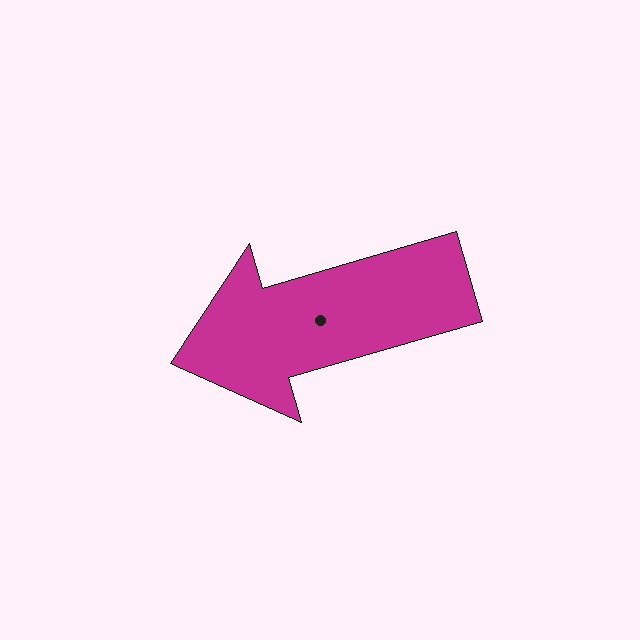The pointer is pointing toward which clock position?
Roughly 8 o'clock.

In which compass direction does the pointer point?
West.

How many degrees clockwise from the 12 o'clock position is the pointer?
Approximately 254 degrees.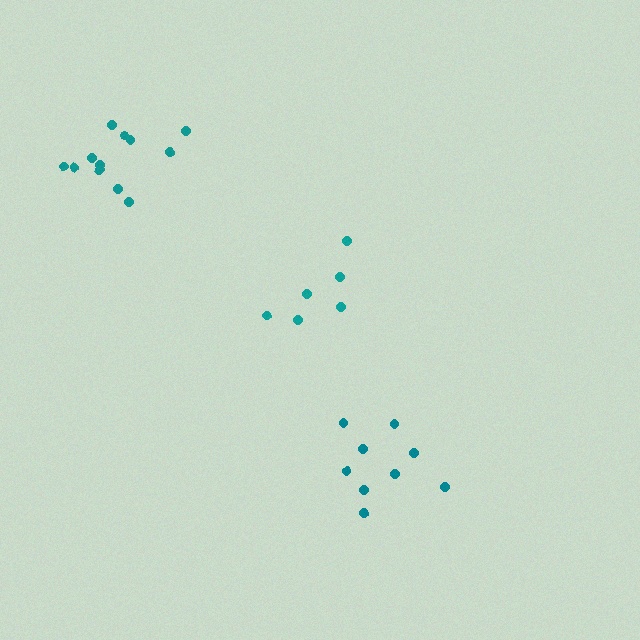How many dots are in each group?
Group 1: 9 dots, Group 2: 12 dots, Group 3: 6 dots (27 total).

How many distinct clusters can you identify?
There are 3 distinct clusters.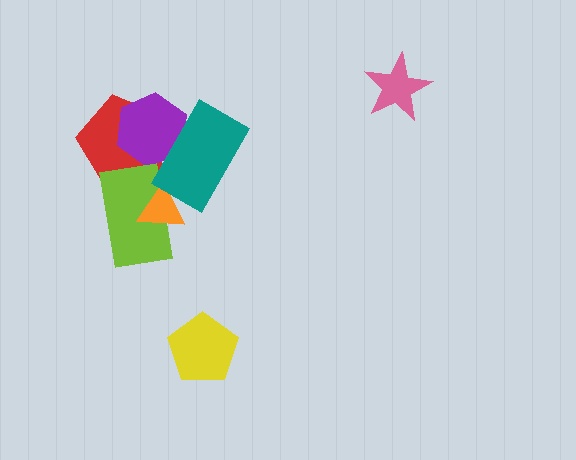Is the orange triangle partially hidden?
Yes, it is partially covered by another shape.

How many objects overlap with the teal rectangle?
3 objects overlap with the teal rectangle.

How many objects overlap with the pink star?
0 objects overlap with the pink star.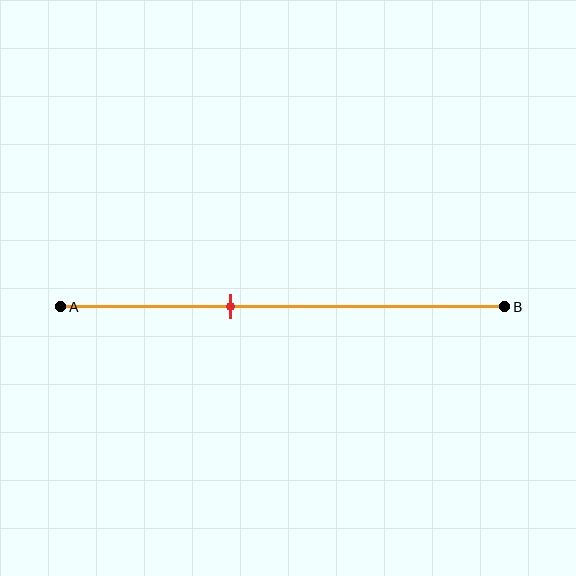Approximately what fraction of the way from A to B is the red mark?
The red mark is approximately 40% of the way from A to B.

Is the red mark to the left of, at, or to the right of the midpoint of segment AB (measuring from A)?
The red mark is to the left of the midpoint of segment AB.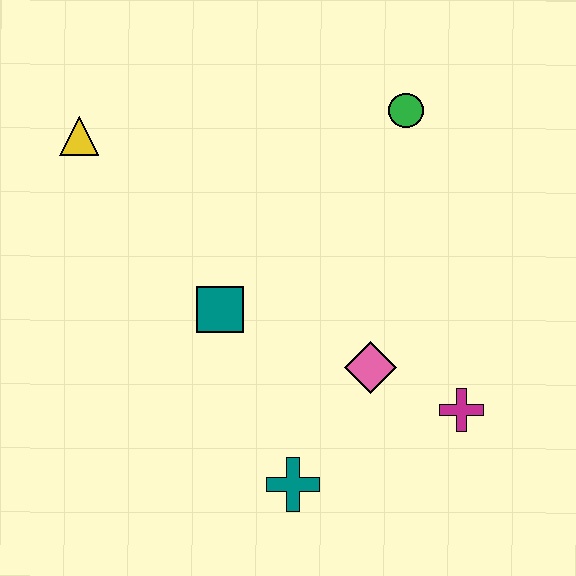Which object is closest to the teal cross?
The pink diamond is closest to the teal cross.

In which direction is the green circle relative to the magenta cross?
The green circle is above the magenta cross.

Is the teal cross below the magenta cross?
Yes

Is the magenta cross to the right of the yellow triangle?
Yes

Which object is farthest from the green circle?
The teal cross is farthest from the green circle.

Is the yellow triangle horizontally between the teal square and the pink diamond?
No